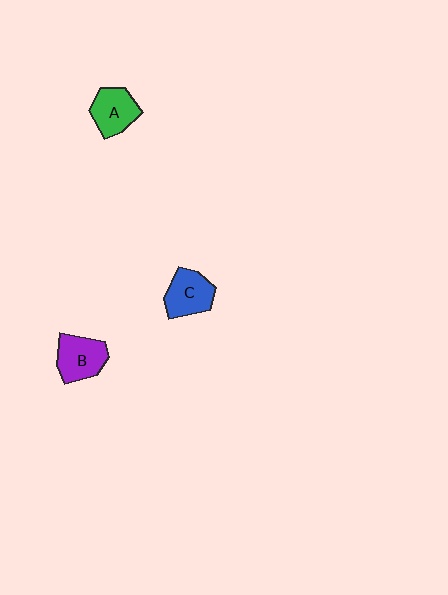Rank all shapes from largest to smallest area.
From largest to smallest: B (purple), C (blue), A (green).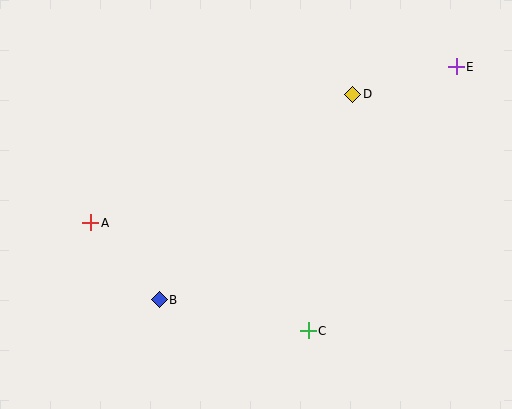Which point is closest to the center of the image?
Point B at (159, 300) is closest to the center.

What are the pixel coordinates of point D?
Point D is at (353, 94).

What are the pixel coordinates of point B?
Point B is at (159, 300).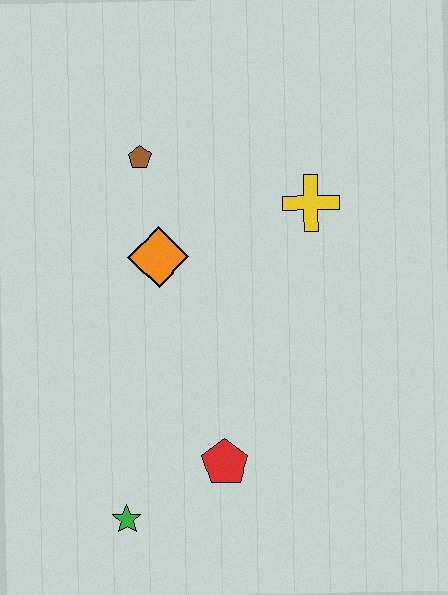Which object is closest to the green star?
The red pentagon is closest to the green star.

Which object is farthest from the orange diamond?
The green star is farthest from the orange diamond.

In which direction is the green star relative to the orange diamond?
The green star is below the orange diamond.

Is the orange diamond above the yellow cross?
No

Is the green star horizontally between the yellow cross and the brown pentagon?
No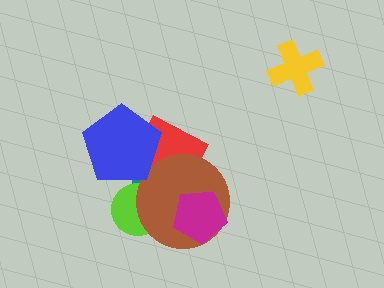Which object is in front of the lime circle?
The brown circle is in front of the lime circle.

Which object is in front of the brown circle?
The magenta pentagon is in front of the brown circle.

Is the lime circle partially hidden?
Yes, it is partially covered by another shape.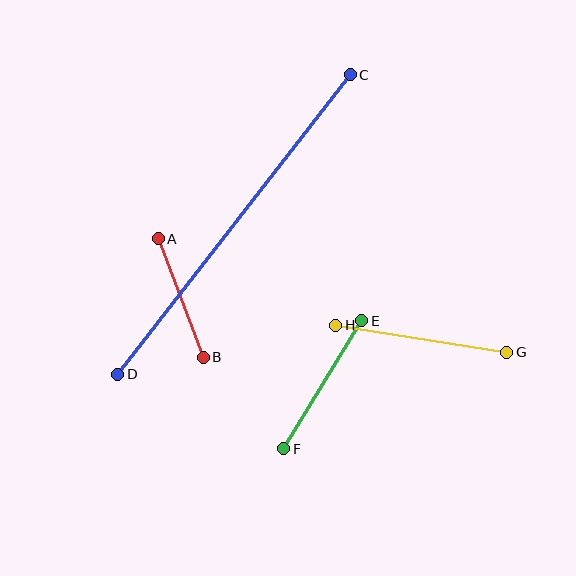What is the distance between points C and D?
The distance is approximately 379 pixels.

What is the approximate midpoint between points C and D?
The midpoint is at approximately (234, 224) pixels.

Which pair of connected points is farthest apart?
Points C and D are farthest apart.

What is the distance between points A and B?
The distance is approximately 127 pixels.